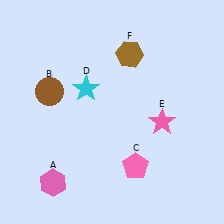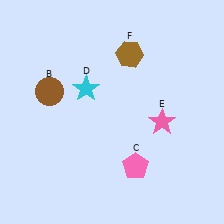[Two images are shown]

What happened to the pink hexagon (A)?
The pink hexagon (A) was removed in Image 2. It was in the bottom-left area of Image 1.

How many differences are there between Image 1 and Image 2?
There is 1 difference between the two images.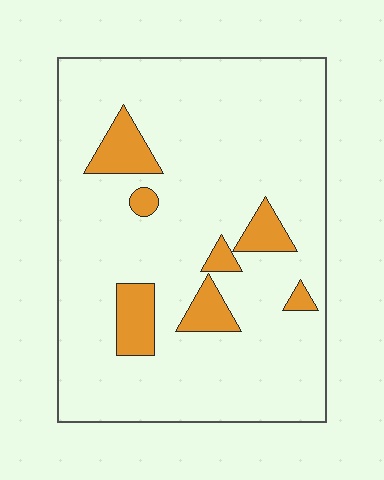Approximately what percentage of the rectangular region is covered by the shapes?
Approximately 10%.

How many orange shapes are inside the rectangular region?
7.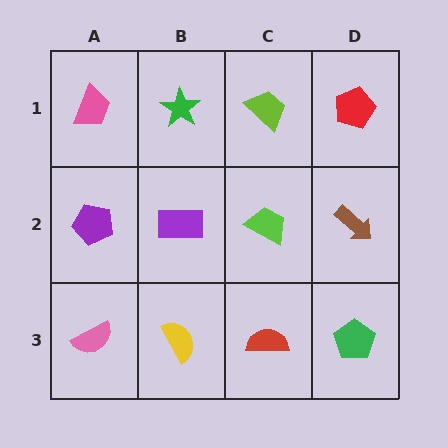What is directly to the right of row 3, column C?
A green pentagon.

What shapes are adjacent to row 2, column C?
A lime trapezoid (row 1, column C), a red semicircle (row 3, column C), a purple rectangle (row 2, column B), a brown arrow (row 2, column D).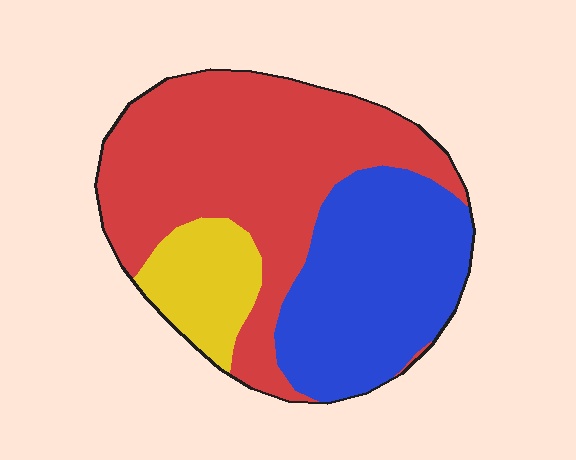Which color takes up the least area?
Yellow, at roughly 15%.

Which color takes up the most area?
Red, at roughly 50%.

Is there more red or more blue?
Red.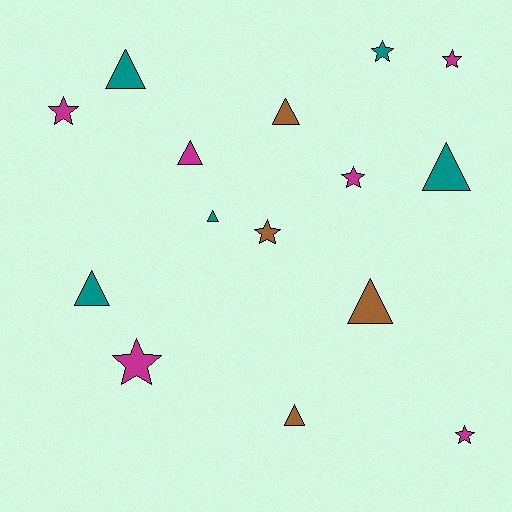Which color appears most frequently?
Magenta, with 6 objects.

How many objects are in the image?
There are 15 objects.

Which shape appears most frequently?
Triangle, with 8 objects.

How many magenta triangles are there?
There is 1 magenta triangle.